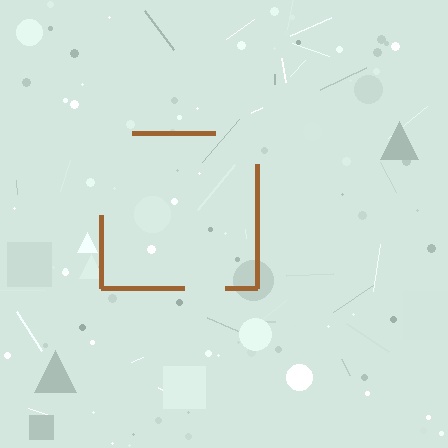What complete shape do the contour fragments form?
The contour fragments form a square.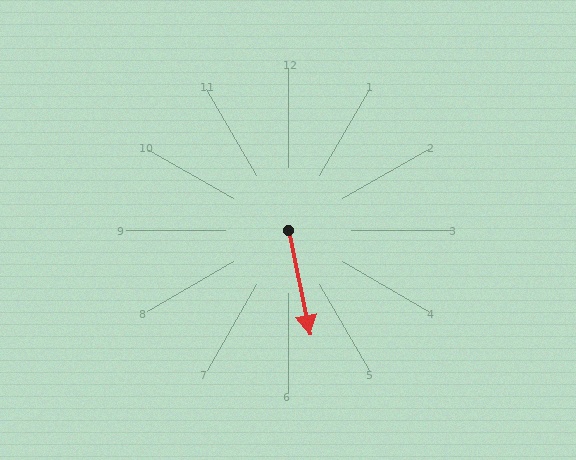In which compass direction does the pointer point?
South.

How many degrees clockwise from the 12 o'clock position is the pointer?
Approximately 168 degrees.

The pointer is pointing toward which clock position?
Roughly 6 o'clock.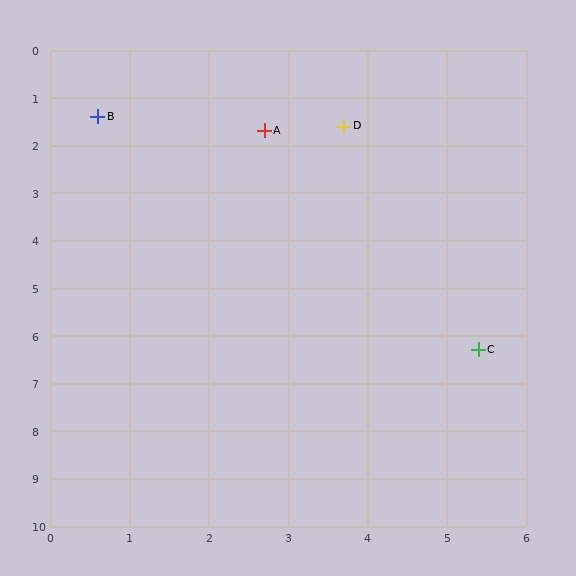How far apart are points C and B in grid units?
Points C and B are about 6.9 grid units apart.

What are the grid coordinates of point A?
Point A is at approximately (2.7, 1.7).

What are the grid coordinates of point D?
Point D is at approximately (3.7, 1.6).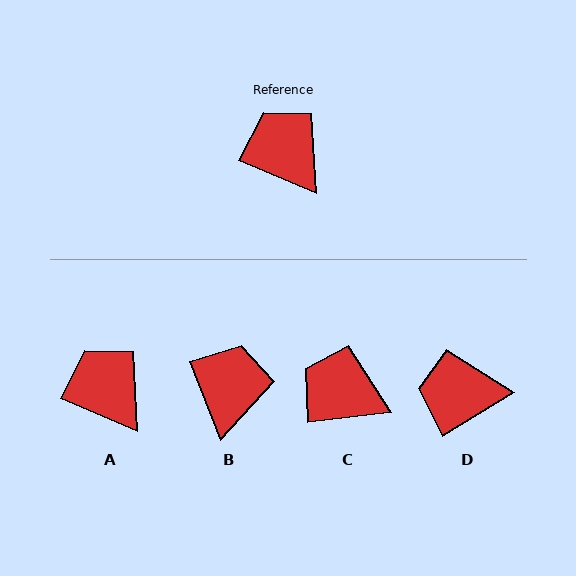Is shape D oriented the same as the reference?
No, it is off by about 55 degrees.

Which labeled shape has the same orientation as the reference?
A.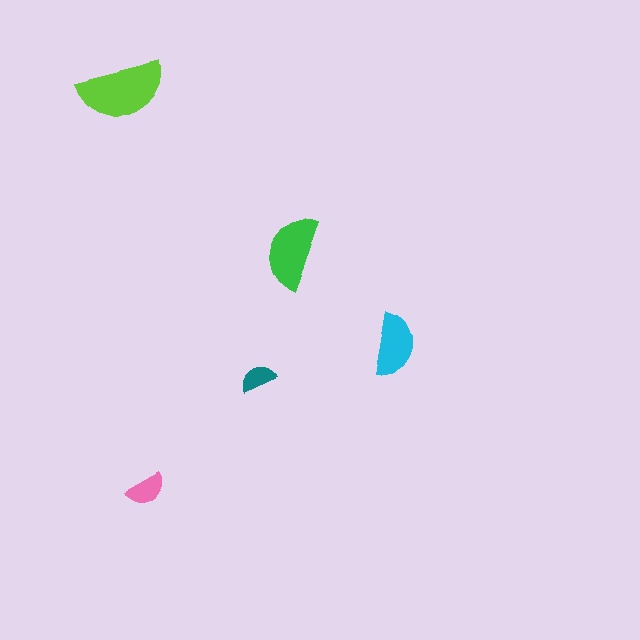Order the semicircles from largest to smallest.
the lime one, the green one, the cyan one, the pink one, the teal one.